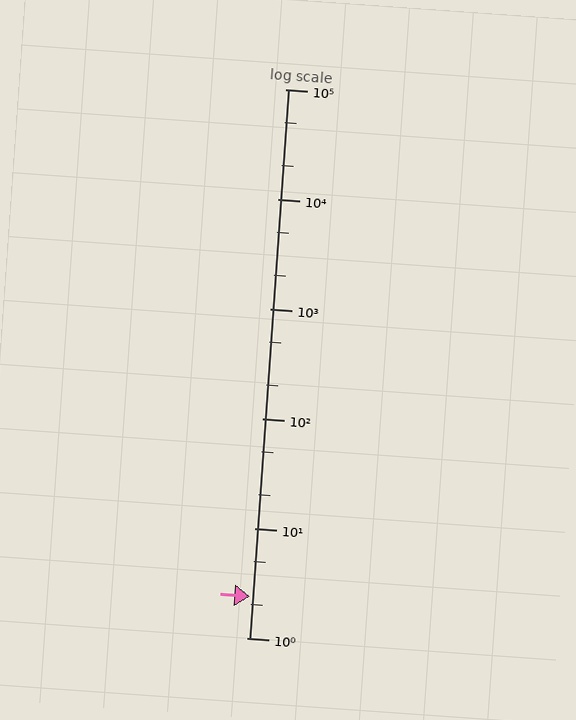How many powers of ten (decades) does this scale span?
The scale spans 5 decades, from 1 to 100000.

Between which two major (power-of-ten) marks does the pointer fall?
The pointer is between 1 and 10.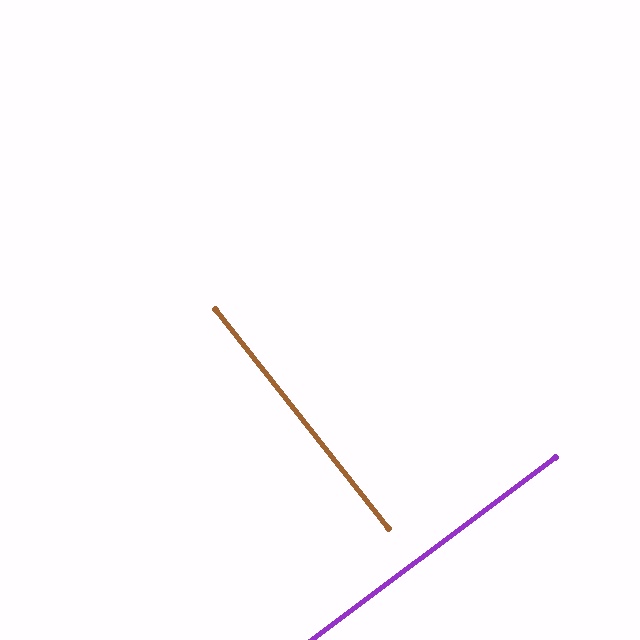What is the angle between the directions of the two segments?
Approximately 88 degrees.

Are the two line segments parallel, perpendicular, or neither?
Perpendicular — they meet at approximately 88°.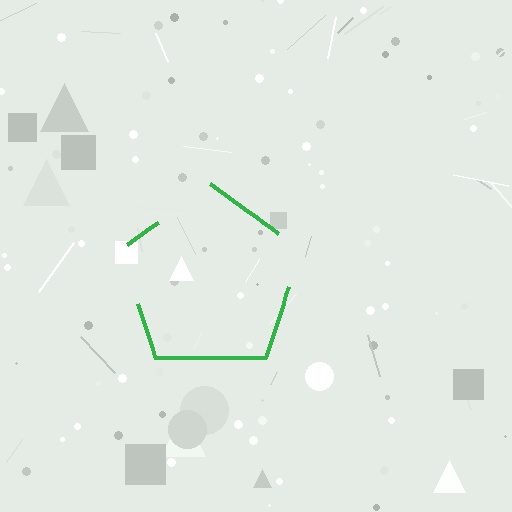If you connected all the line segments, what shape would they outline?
They would outline a pentagon.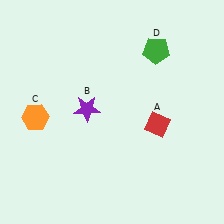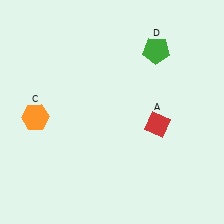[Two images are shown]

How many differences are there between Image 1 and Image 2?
There is 1 difference between the two images.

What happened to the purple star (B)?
The purple star (B) was removed in Image 2. It was in the top-left area of Image 1.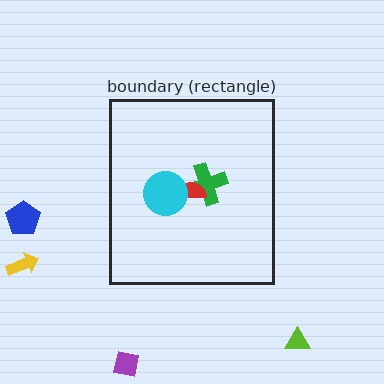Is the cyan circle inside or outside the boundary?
Inside.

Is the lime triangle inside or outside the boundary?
Outside.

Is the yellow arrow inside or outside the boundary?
Outside.